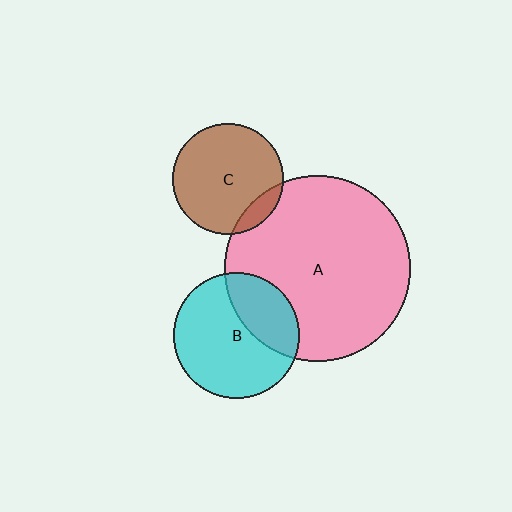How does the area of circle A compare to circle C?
Approximately 2.8 times.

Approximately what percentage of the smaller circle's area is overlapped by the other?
Approximately 30%.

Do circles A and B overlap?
Yes.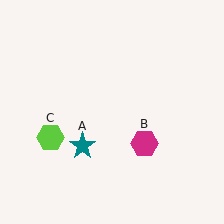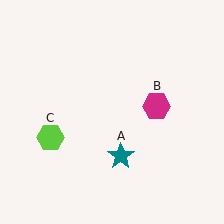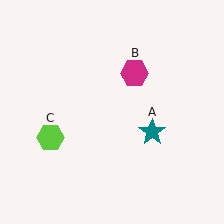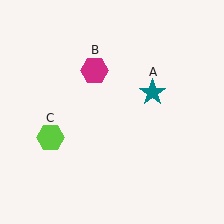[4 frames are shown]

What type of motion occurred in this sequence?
The teal star (object A), magenta hexagon (object B) rotated counterclockwise around the center of the scene.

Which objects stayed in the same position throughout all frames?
Lime hexagon (object C) remained stationary.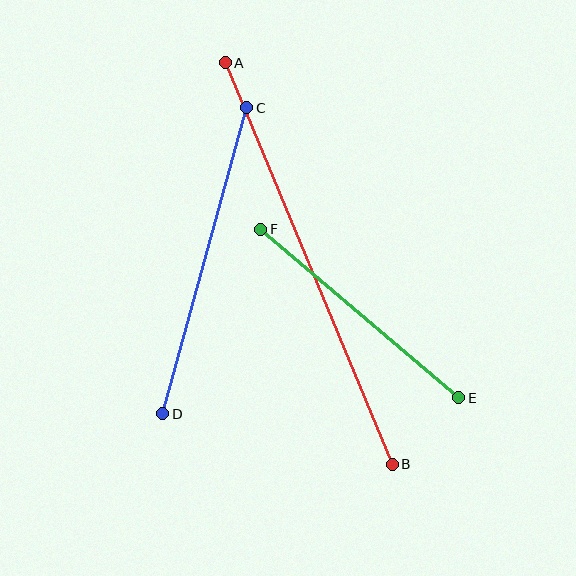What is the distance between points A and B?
The distance is approximately 435 pixels.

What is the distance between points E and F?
The distance is approximately 260 pixels.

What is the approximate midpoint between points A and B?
The midpoint is at approximately (309, 263) pixels.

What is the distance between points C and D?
The distance is approximately 317 pixels.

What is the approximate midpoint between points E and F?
The midpoint is at approximately (360, 314) pixels.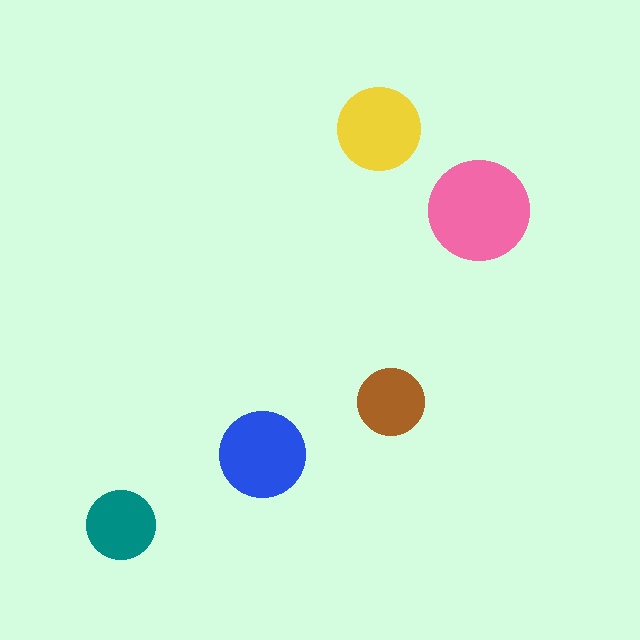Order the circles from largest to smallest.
the pink one, the blue one, the yellow one, the teal one, the brown one.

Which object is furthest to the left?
The teal circle is leftmost.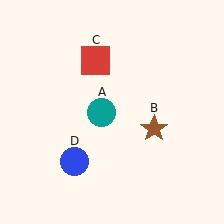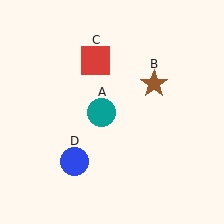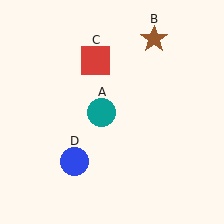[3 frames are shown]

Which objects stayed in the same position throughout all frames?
Teal circle (object A) and red square (object C) and blue circle (object D) remained stationary.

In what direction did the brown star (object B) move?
The brown star (object B) moved up.